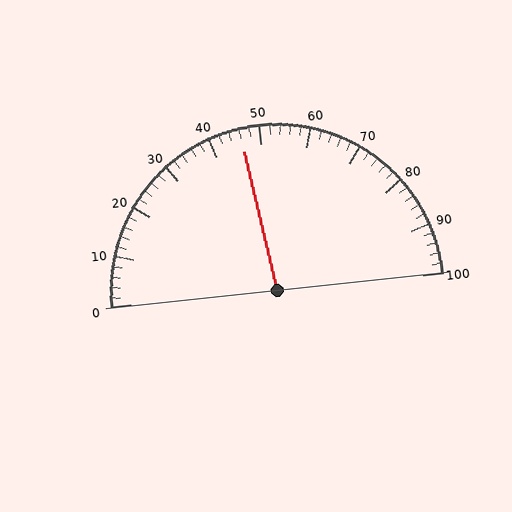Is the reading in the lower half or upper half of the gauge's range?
The reading is in the lower half of the range (0 to 100).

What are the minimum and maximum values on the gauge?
The gauge ranges from 0 to 100.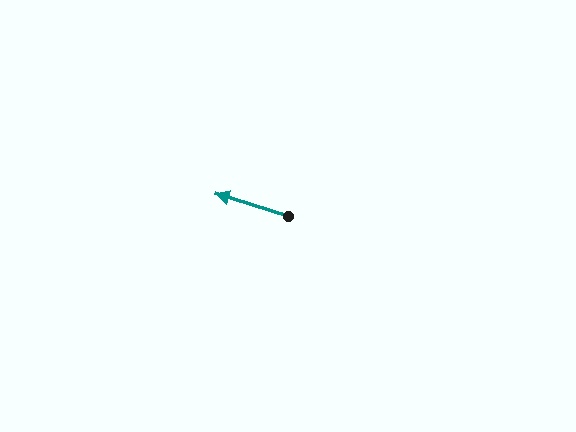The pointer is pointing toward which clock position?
Roughly 10 o'clock.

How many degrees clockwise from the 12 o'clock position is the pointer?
Approximately 287 degrees.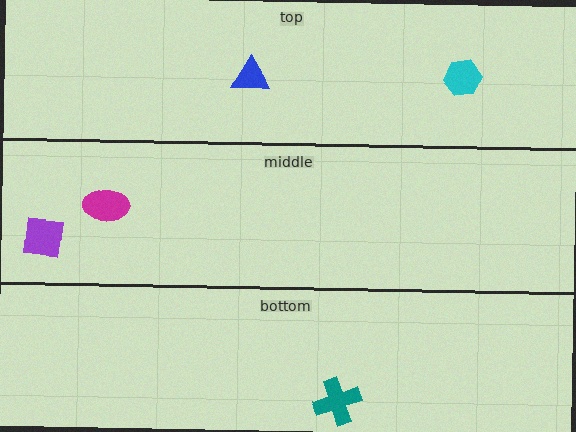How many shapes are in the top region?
2.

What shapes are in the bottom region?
The teal cross.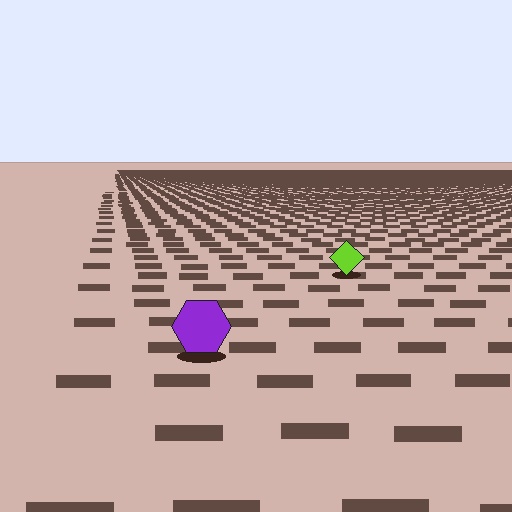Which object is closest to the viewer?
The purple hexagon is closest. The texture marks near it are larger and more spread out.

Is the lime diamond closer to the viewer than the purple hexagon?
No. The purple hexagon is closer — you can tell from the texture gradient: the ground texture is coarser near it.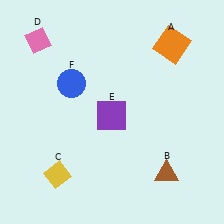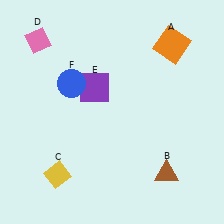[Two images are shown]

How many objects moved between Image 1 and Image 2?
1 object moved between the two images.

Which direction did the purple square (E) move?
The purple square (E) moved up.